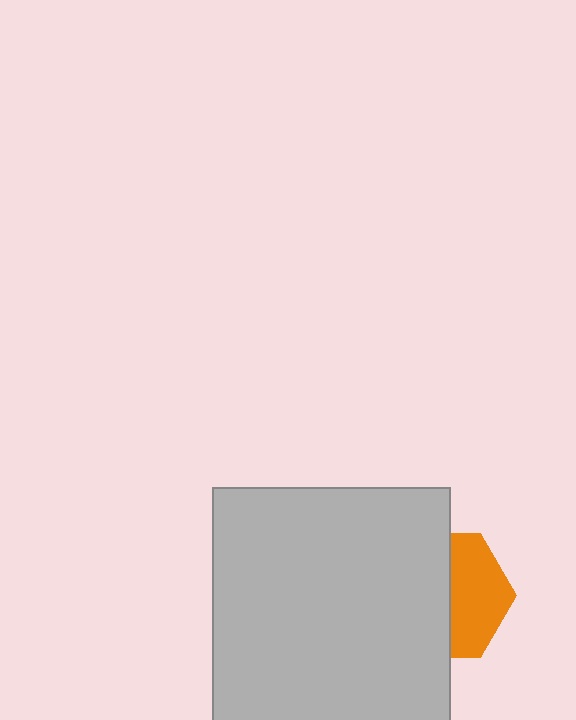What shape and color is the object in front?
The object in front is a light gray square.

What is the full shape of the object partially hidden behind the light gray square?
The partially hidden object is an orange hexagon.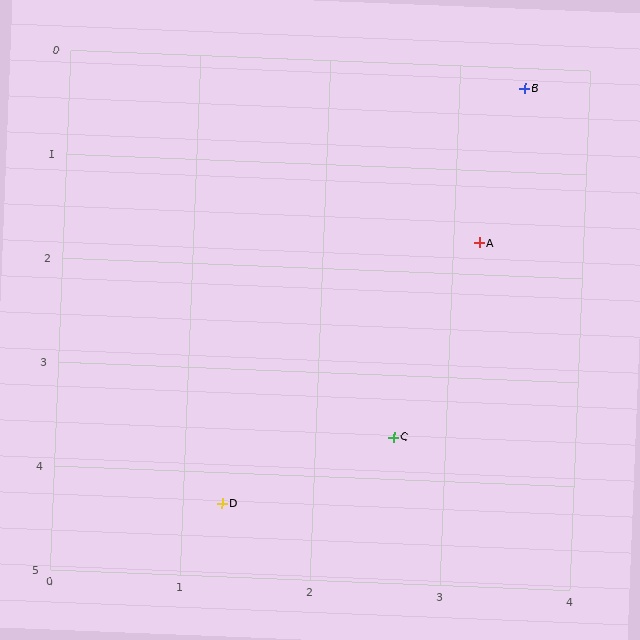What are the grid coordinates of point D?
Point D is at approximately (1.3, 4.3).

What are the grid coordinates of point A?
Point A is at approximately (3.2, 1.7).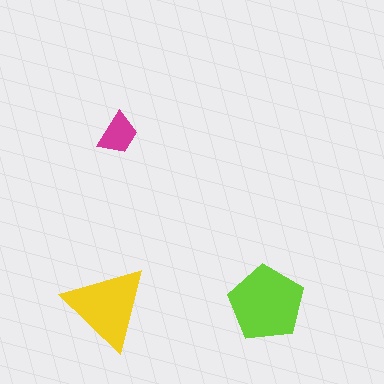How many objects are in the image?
There are 3 objects in the image.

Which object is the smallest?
The magenta trapezoid.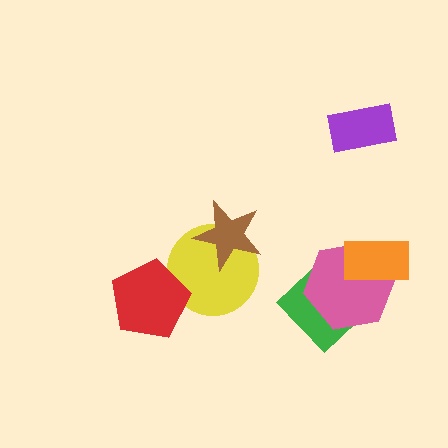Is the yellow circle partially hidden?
Yes, it is partially covered by another shape.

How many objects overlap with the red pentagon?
1 object overlaps with the red pentagon.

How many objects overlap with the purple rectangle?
0 objects overlap with the purple rectangle.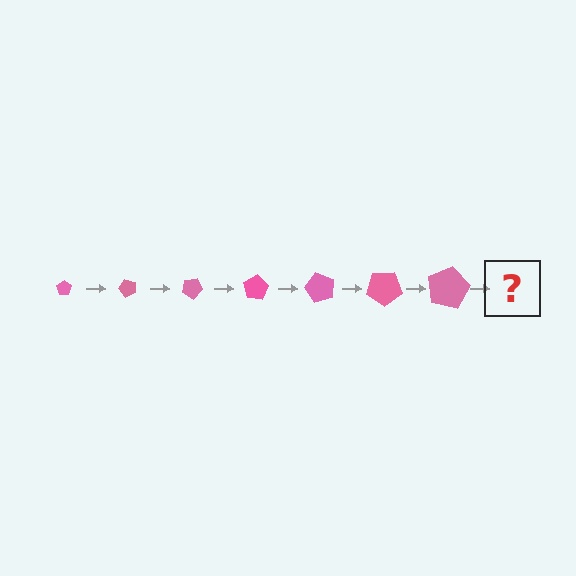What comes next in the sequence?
The next element should be a pentagon, larger than the previous one and rotated 350 degrees from the start.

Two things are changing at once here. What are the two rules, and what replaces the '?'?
The two rules are that the pentagon grows larger each step and it rotates 50 degrees each step. The '?' should be a pentagon, larger than the previous one and rotated 350 degrees from the start.